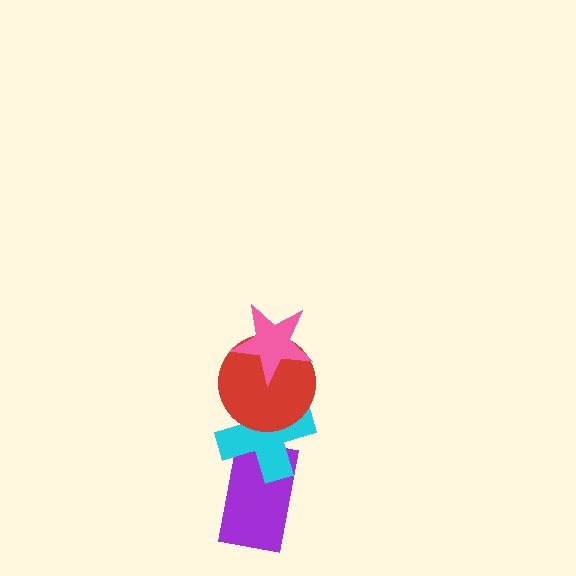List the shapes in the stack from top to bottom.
From top to bottom: the pink star, the red circle, the cyan cross, the purple rectangle.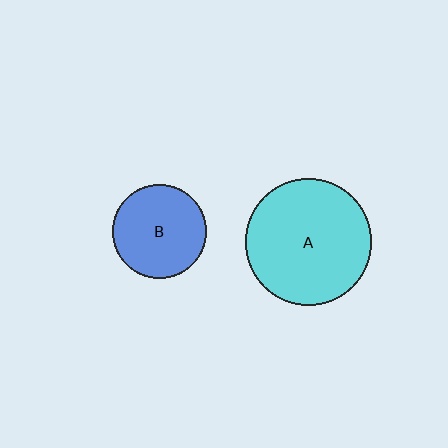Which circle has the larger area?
Circle A (cyan).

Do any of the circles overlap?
No, none of the circles overlap.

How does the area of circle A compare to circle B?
Approximately 1.8 times.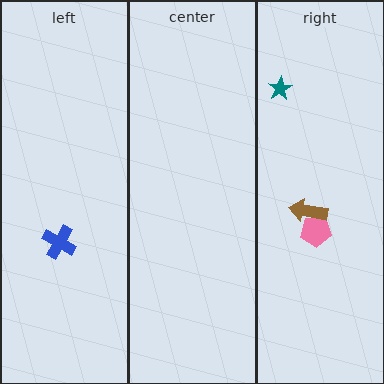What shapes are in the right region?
The pink pentagon, the brown arrow, the teal star.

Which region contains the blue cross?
The left region.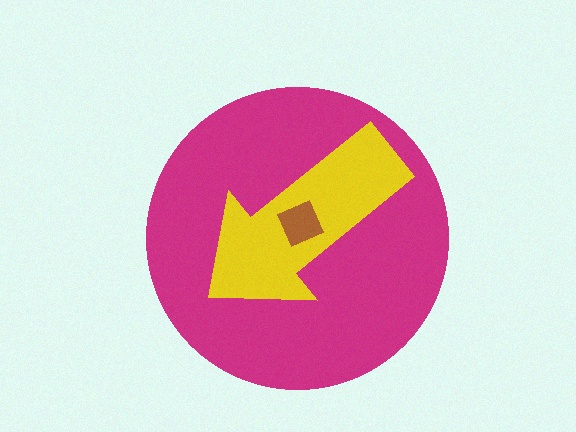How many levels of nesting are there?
3.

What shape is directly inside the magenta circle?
The yellow arrow.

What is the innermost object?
The brown square.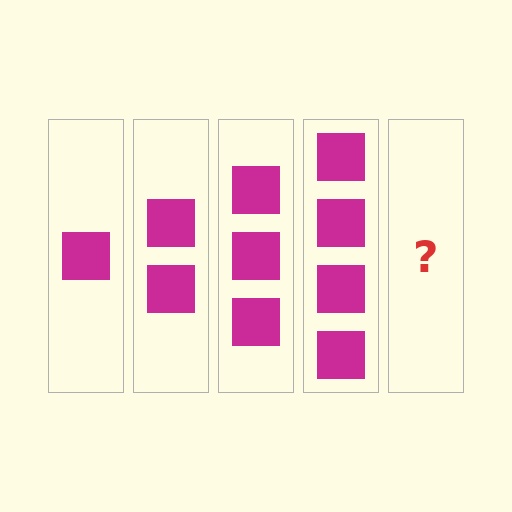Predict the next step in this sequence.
The next step is 5 squares.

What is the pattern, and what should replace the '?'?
The pattern is that each step adds one more square. The '?' should be 5 squares.